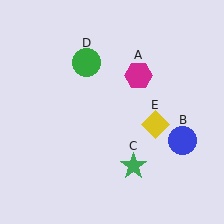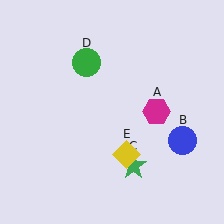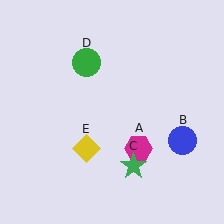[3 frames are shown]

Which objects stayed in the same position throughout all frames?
Blue circle (object B) and green star (object C) and green circle (object D) remained stationary.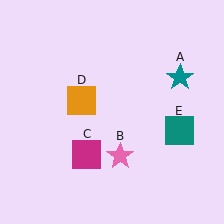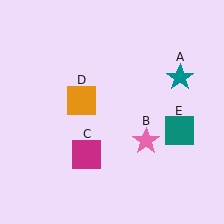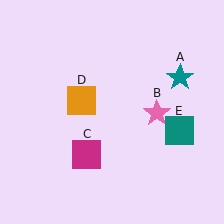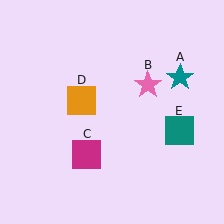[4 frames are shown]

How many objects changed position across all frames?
1 object changed position: pink star (object B).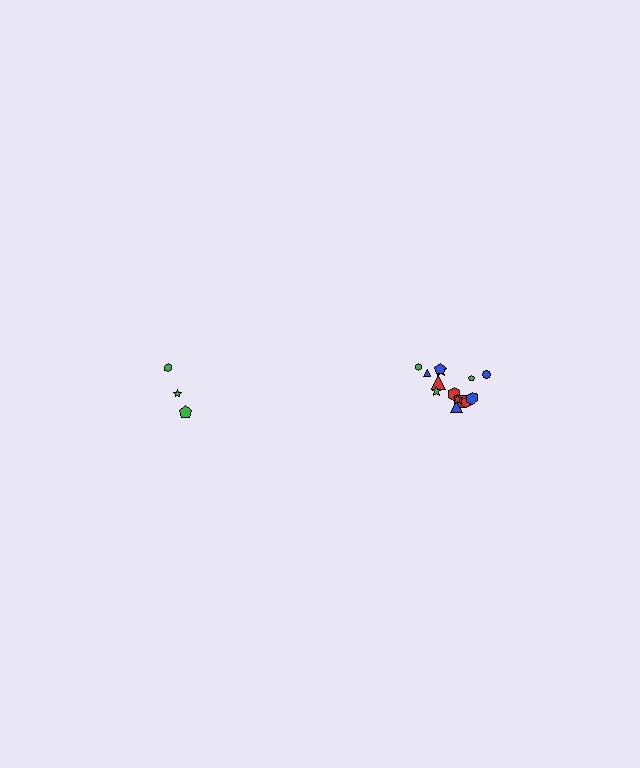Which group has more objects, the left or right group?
The right group.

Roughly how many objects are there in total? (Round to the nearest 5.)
Roughly 20 objects in total.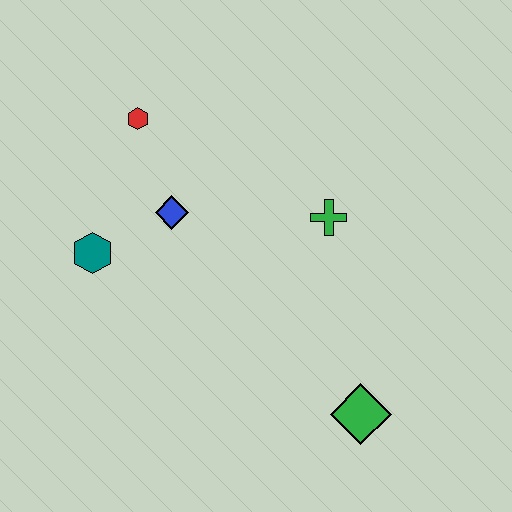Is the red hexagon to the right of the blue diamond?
No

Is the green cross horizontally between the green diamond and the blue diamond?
Yes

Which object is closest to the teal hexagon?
The blue diamond is closest to the teal hexagon.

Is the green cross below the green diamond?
No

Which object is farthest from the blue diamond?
The green diamond is farthest from the blue diamond.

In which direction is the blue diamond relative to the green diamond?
The blue diamond is above the green diamond.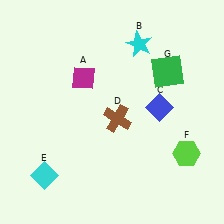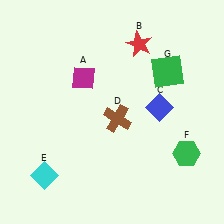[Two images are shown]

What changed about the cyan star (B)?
In Image 1, B is cyan. In Image 2, it changed to red.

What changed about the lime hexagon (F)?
In Image 1, F is lime. In Image 2, it changed to green.